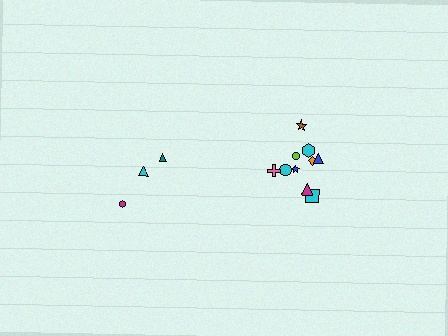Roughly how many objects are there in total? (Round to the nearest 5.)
Roughly 15 objects in total.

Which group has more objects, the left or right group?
The right group.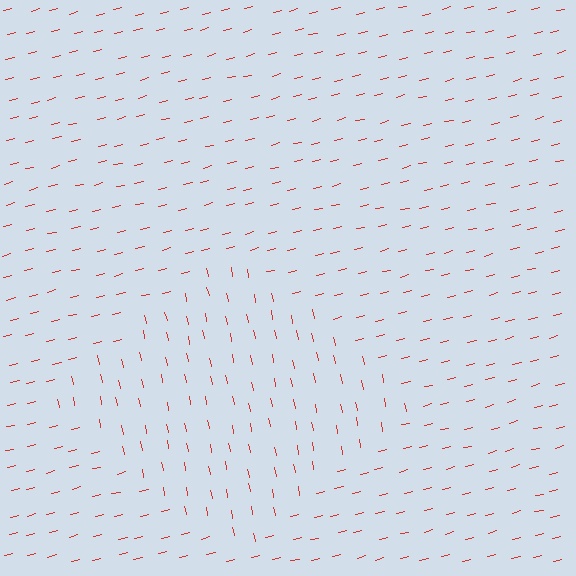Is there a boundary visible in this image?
Yes, there is a texture boundary formed by a change in line orientation.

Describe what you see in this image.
The image is filled with small red line segments. A diamond region in the image has lines oriented differently from the surrounding lines, creating a visible texture boundary.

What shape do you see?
I see a diamond.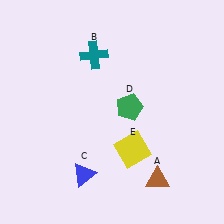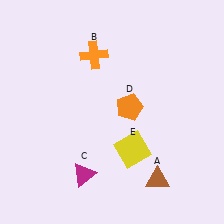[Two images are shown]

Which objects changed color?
B changed from teal to orange. C changed from blue to magenta. D changed from green to orange.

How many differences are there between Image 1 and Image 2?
There are 3 differences between the two images.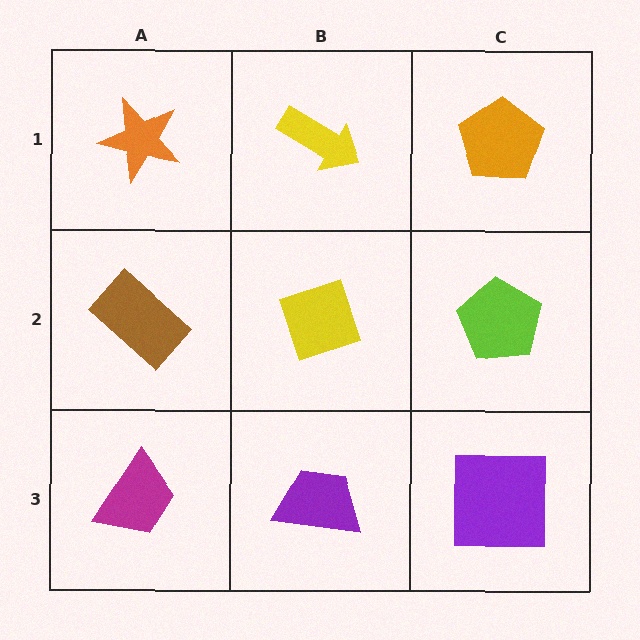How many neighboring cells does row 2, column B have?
4.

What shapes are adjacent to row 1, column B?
A yellow diamond (row 2, column B), an orange star (row 1, column A), an orange pentagon (row 1, column C).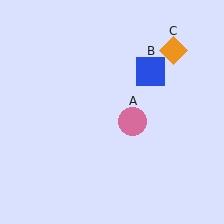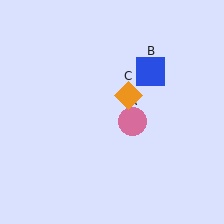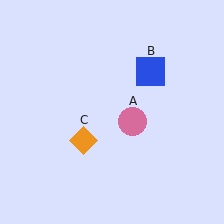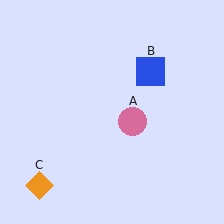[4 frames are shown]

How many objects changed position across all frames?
1 object changed position: orange diamond (object C).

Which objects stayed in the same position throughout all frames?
Pink circle (object A) and blue square (object B) remained stationary.